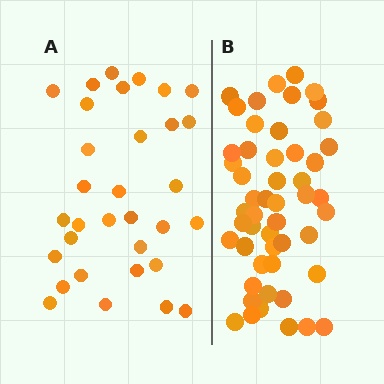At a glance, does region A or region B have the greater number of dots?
Region B (the right region) has more dots.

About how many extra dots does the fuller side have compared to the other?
Region B has approximately 20 more dots than region A.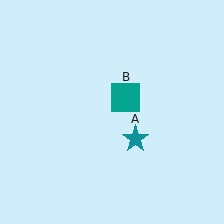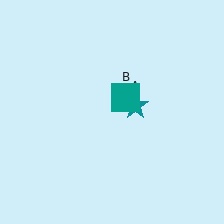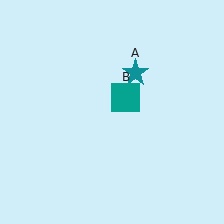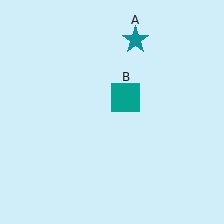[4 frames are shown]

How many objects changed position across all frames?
1 object changed position: teal star (object A).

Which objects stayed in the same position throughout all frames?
Teal square (object B) remained stationary.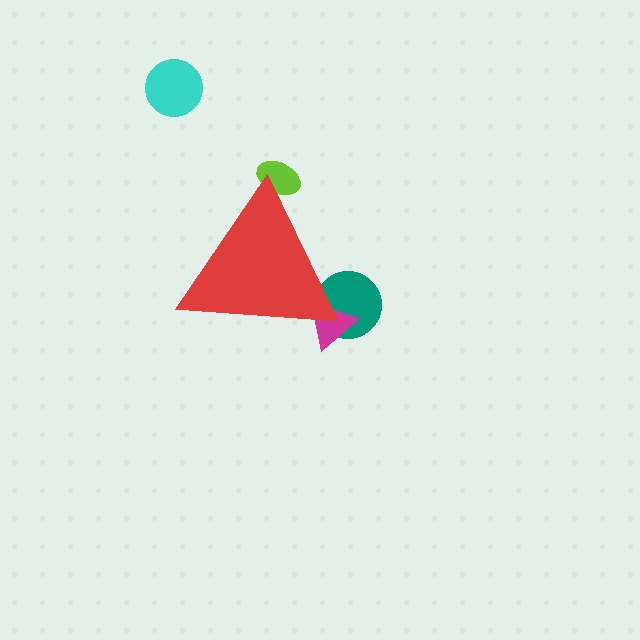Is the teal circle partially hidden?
Yes, the teal circle is partially hidden behind the red triangle.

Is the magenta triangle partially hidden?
Yes, the magenta triangle is partially hidden behind the red triangle.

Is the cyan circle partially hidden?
No, the cyan circle is fully visible.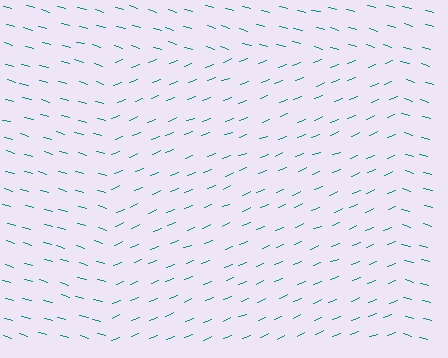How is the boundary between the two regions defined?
The boundary is defined purely by a change in line orientation (approximately 38 degrees difference). All lines are the same color and thickness.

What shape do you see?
I see a rectangle.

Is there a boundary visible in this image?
Yes, there is a texture boundary formed by a change in line orientation.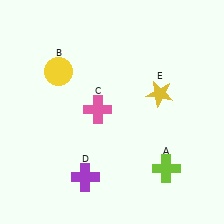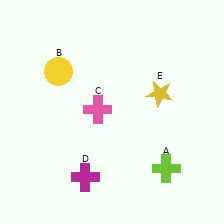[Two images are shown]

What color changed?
The cross (D) changed from purple in Image 1 to magenta in Image 2.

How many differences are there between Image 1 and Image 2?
There is 1 difference between the two images.